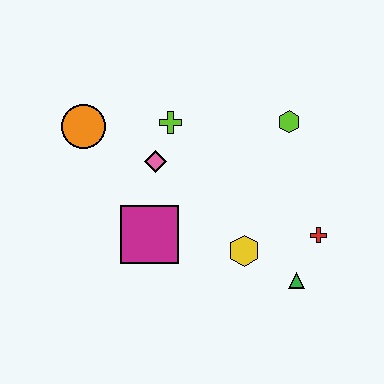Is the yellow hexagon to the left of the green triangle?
Yes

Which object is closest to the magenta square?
The pink diamond is closest to the magenta square.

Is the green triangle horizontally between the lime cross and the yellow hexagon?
No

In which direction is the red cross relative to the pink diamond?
The red cross is to the right of the pink diamond.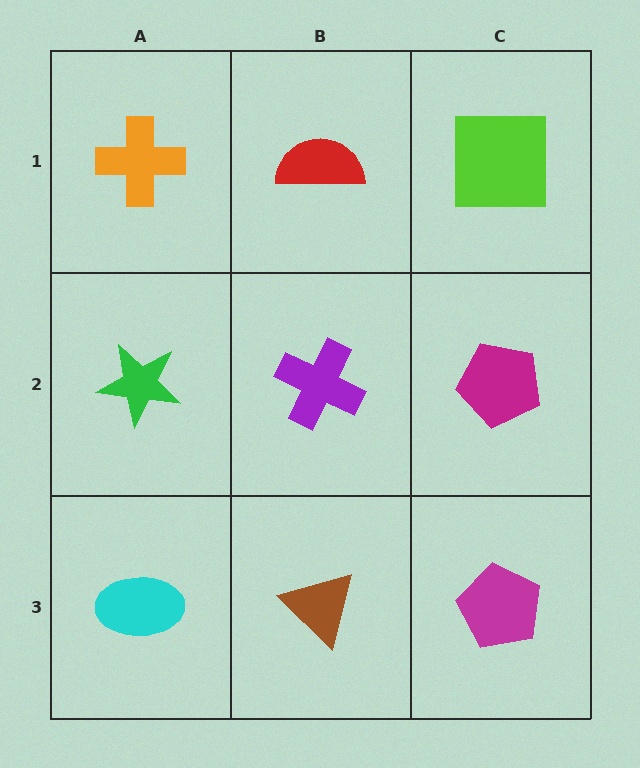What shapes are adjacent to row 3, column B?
A purple cross (row 2, column B), a cyan ellipse (row 3, column A), a magenta pentagon (row 3, column C).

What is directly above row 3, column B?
A purple cross.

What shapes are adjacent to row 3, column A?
A green star (row 2, column A), a brown triangle (row 3, column B).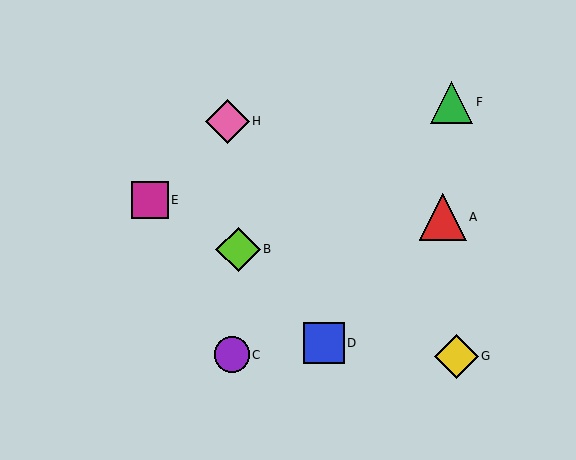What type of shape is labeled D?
Shape D is a blue square.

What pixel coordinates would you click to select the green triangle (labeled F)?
Click at (452, 102) to select the green triangle F.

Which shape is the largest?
The red triangle (labeled A) is the largest.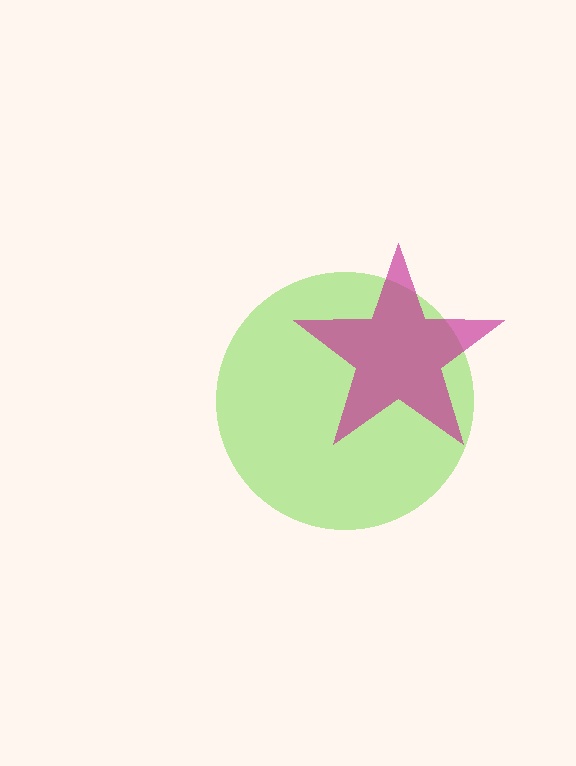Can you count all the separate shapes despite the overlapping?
Yes, there are 2 separate shapes.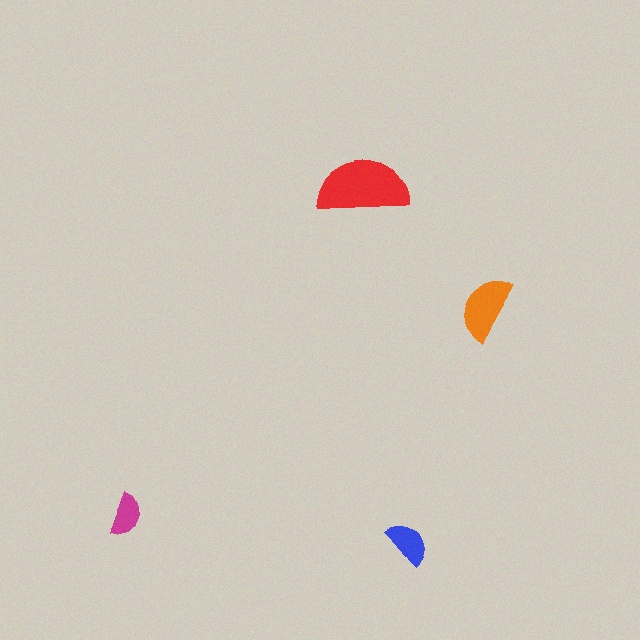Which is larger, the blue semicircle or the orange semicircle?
The orange one.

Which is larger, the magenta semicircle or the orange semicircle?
The orange one.